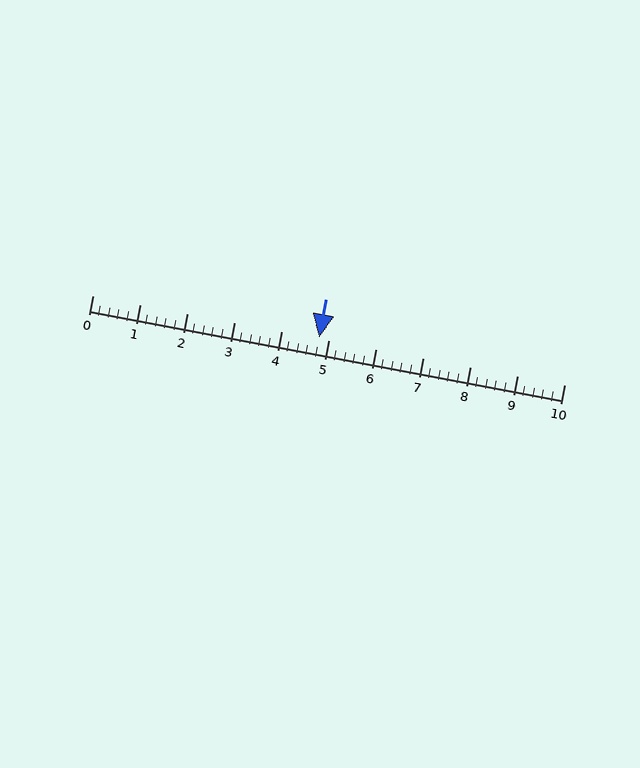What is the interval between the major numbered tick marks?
The major tick marks are spaced 1 units apart.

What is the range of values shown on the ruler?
The ruler shows values from 0 to 10.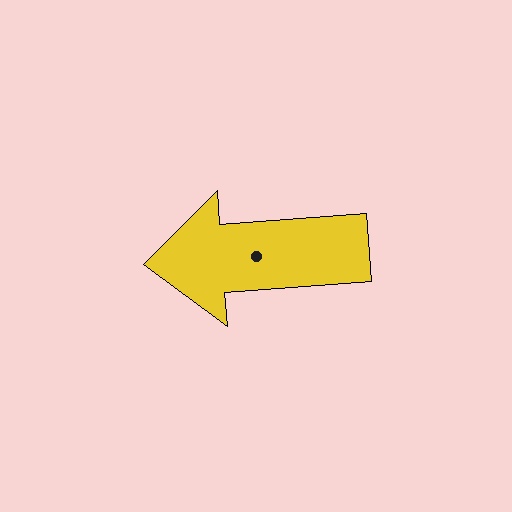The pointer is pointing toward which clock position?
Roughly 9 o'clock.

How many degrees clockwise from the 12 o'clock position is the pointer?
Approximately 266 degrees.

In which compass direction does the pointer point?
West.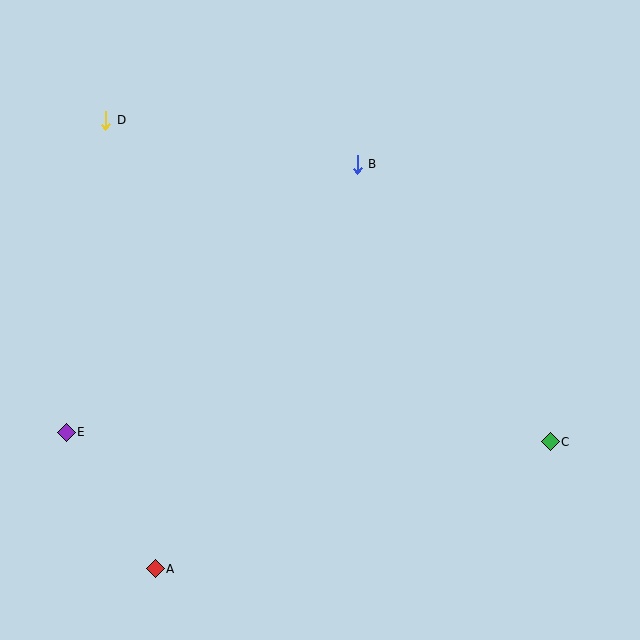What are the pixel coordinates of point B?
Point B is at (357, 164).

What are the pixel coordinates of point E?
Point E is at (66, 432).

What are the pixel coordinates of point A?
Point A is at (155, 569).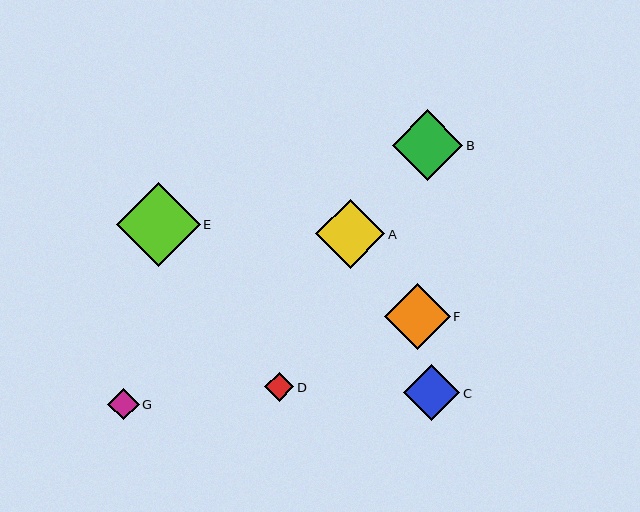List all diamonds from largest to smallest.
From largest to smallest: E, B, A, F, C, G, D.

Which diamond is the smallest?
Diamond D is the smallest with a size of approximately 29 pixels.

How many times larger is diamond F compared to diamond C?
Diamond F is approximately 1.2 times the size of diamond C.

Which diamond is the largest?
Diamond E is the largest with a size of approximately 84 pixels.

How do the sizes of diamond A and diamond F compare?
Diamond A and diamond F are approximately the same size.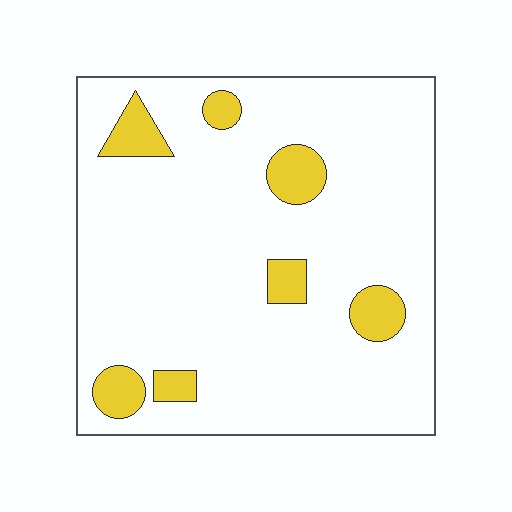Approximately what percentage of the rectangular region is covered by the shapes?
Approximately 10%.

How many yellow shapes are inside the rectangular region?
7.